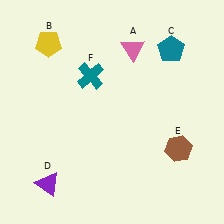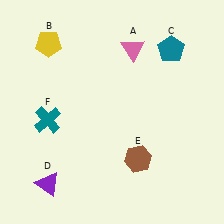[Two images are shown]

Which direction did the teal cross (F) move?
The teal cross (F) moved down.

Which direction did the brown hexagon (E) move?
The brown hexagon (E) moved left.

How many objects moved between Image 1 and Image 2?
2 objects moved between the two images.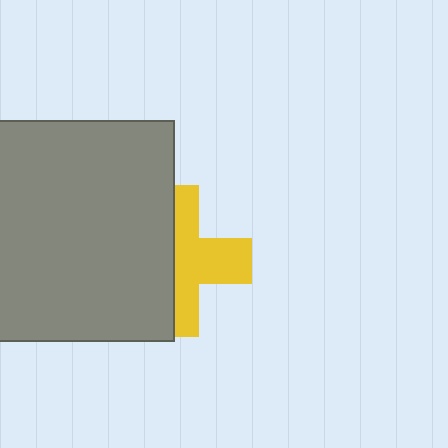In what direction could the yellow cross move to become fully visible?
The yellow cross could move right. That would shift it out from behind the gray square entirely.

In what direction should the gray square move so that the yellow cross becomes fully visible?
The gray square should move left. That is the shortest direction to clear the overlap and leave the yellow cross fully visible.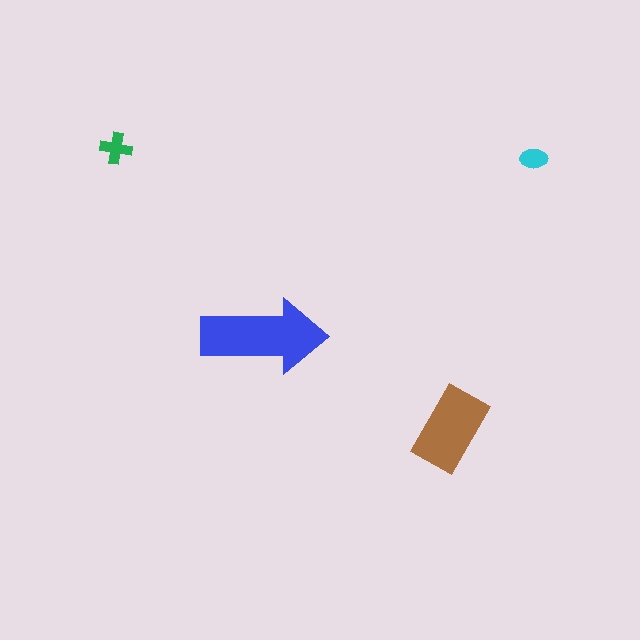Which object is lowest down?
The brown rectangle is bottommost.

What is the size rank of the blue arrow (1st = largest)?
1st.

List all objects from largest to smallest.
The blue arrow, the brown rectangle, the green cross, the cyan ellipse.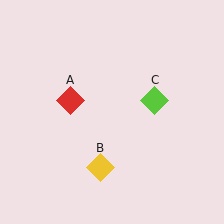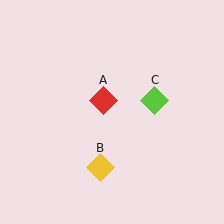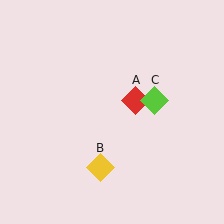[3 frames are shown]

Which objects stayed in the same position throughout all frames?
Yellow diamond (object B) and lime diamond (object C) remained stationary.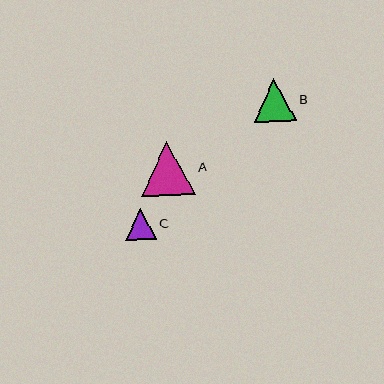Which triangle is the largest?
Triangle A is the largest with a size of approximately 54 pixels.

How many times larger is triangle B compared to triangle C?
Triangle B is approximately 1.4 times the size of triangle C.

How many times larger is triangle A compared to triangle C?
Triangle A is approximately 1.8 times the size of triangle C.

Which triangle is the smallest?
Triangle C is the smallest with a size of approximately 31 pixels.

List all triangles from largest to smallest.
From largest to smallest: A, B, C.